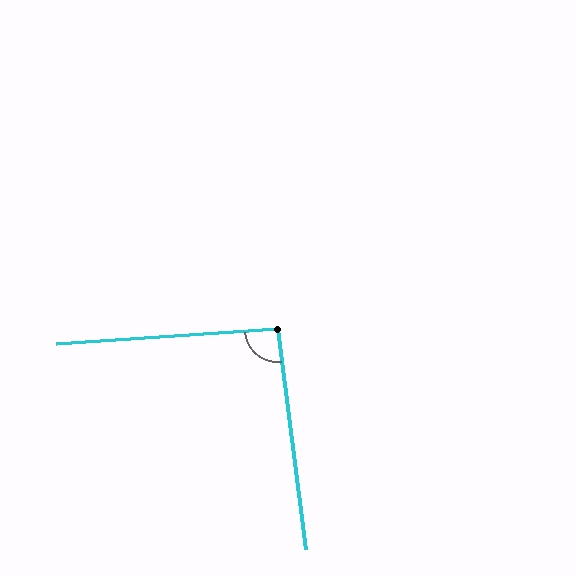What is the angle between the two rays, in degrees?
Approximately 94 degrees.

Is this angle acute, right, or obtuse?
It is approximately a right angle.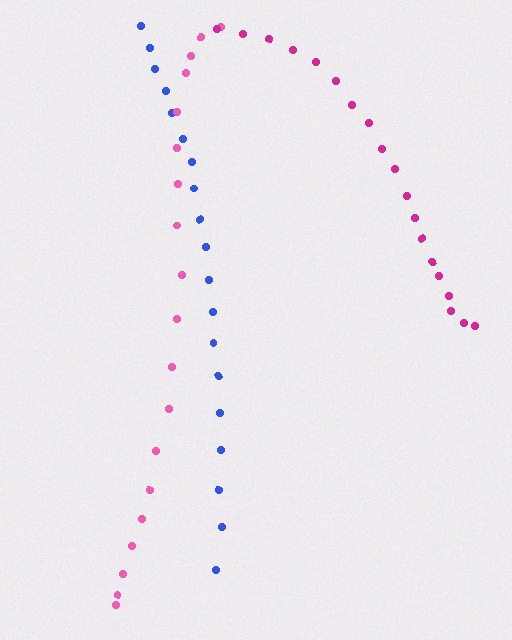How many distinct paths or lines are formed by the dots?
There are 3 distinct paths.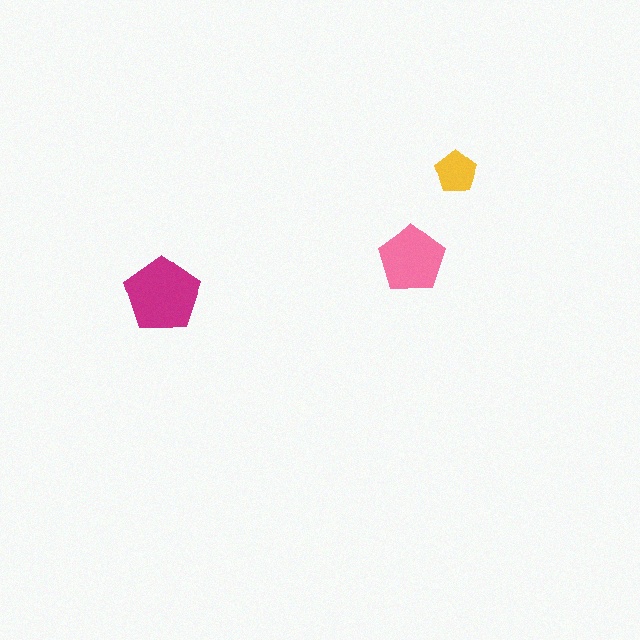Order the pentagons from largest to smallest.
the magenta one, the pink one, the yellow one.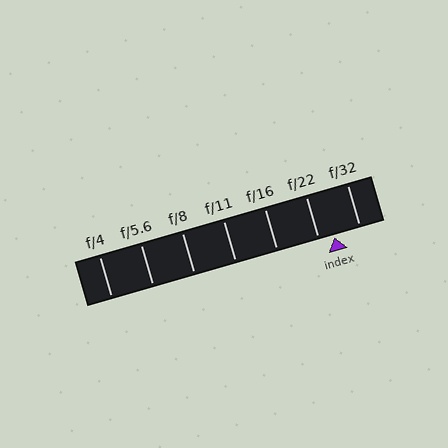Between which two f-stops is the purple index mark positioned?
The index mark is between f/22 and f/32.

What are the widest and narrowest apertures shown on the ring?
The widest aperture shown is f/4 and the narrowest is f/32.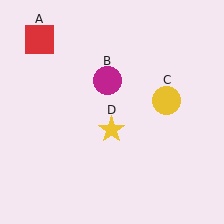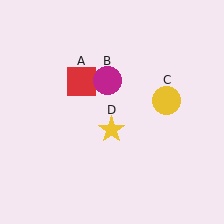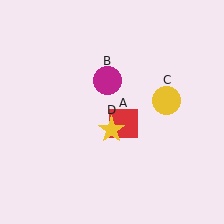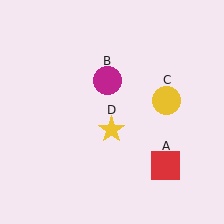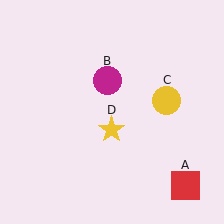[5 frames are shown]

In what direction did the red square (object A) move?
The red square (object A) moved down and to the right.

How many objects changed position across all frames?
1 object changed position: red square (object A).